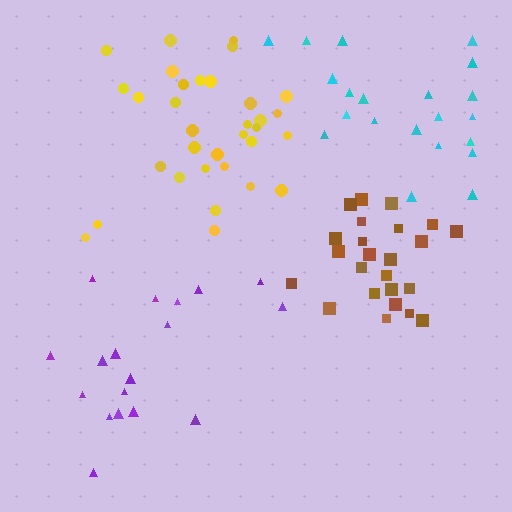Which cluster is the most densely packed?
Brown.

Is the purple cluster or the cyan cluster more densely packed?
Purple.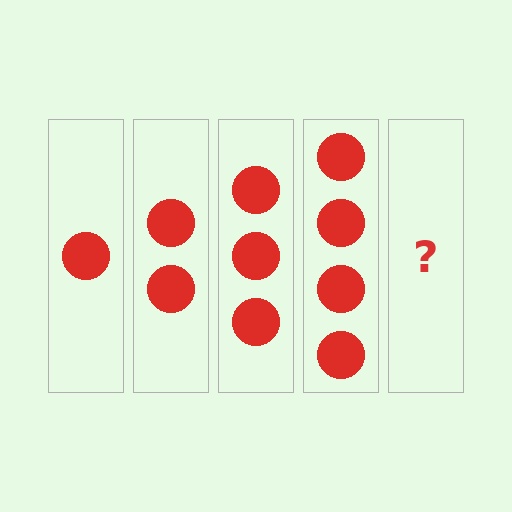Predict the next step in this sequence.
The next step is 5 circles.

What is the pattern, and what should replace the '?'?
The pattern is that each step adds one more circle. The '?' should be 5 circles.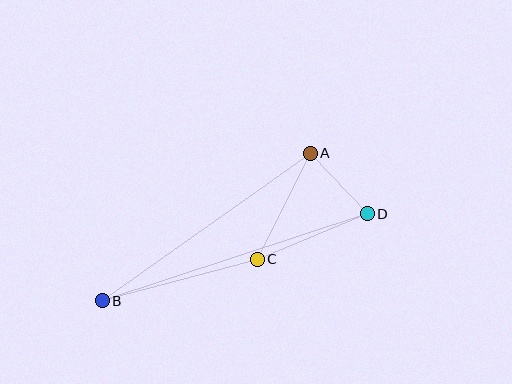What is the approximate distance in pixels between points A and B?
The distance between A and B is approximately 255 pixels.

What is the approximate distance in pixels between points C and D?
The distance between C and D is approximately 119 pixels.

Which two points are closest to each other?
Points A and D are closest to each other.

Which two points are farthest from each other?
Points B and D are farthest from each other.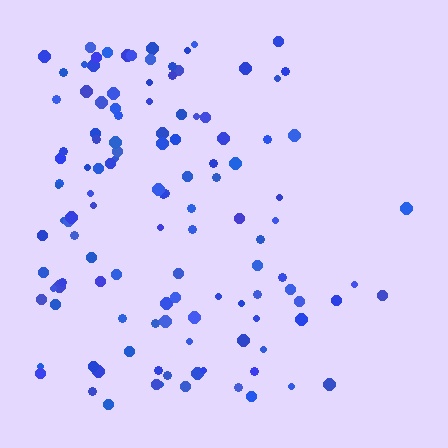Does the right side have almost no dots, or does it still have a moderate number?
Still a moderate number, just noticeably fewer than the left.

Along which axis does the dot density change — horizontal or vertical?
Horizontal.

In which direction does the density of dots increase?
From right to left, with the left side densest.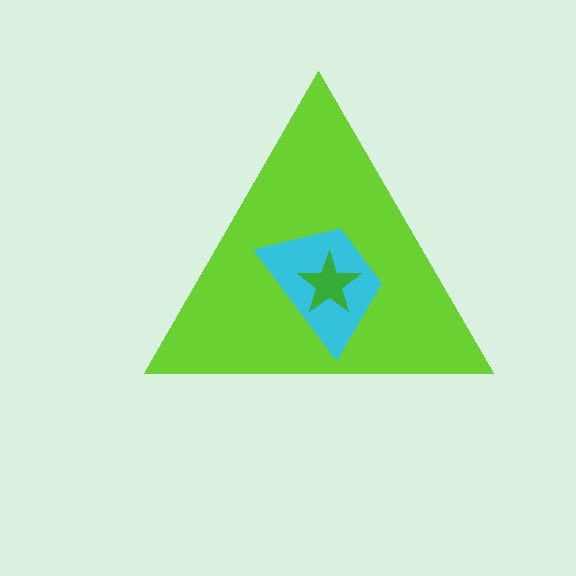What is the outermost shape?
The lime triangle.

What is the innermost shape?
The green star.